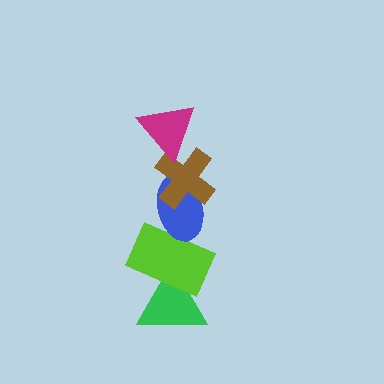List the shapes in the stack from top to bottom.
From top to bottom: the magenta triangle, the brown cross, the blue ellipse, the lime rectangle, the green triangle.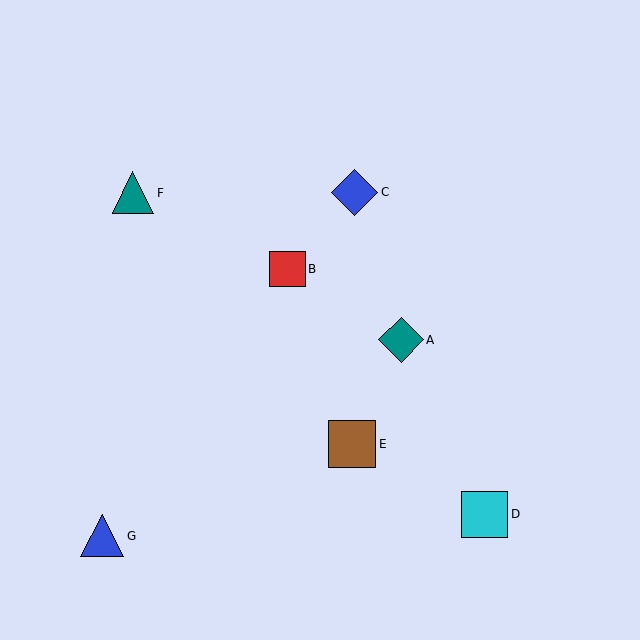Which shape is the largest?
The brown square (labeled E) is the largest.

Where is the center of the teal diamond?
The center of the teal diamond is at (401, 340).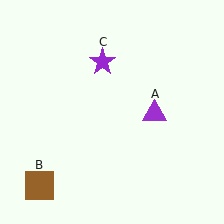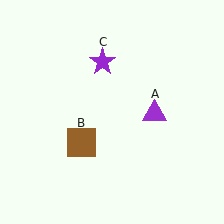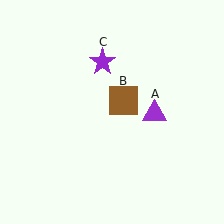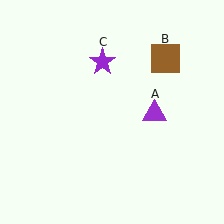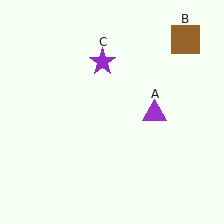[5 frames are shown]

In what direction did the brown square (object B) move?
The brown square (object B) moved up and to the right.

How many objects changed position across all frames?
1 object changed position: brown square (object B).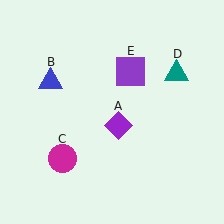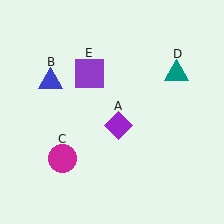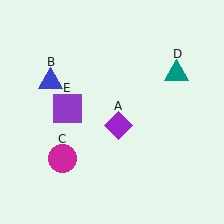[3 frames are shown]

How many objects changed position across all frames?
1 object changed position: purple square (object E).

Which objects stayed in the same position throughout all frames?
Purple diamond (object A) and blue triangle (object B) and magenta circle (object C) and teal triangle (object D) remained stationary.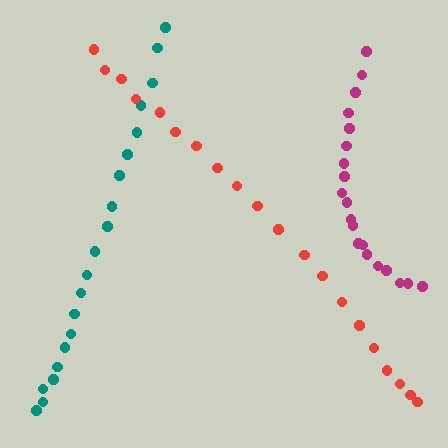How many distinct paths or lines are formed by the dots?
There are 3 distinct paths.